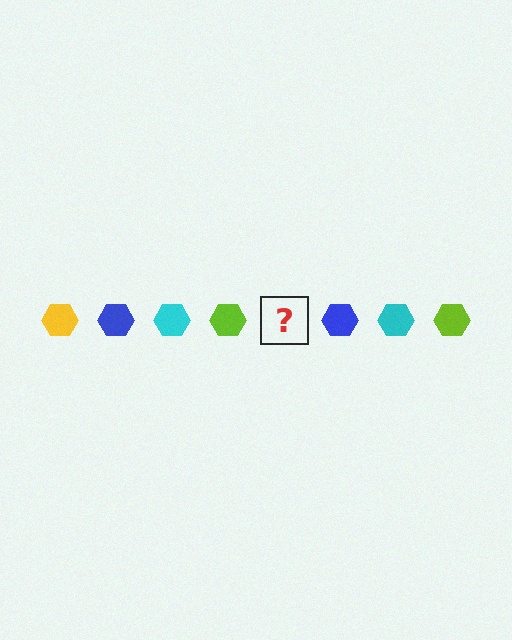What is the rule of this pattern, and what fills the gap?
The rule is that the pattern cycles through yellow, blue, cyan, lime hexagons. The gap should be filled with a yellow hexagon.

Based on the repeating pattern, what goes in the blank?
The blank should be a yellow hexagon.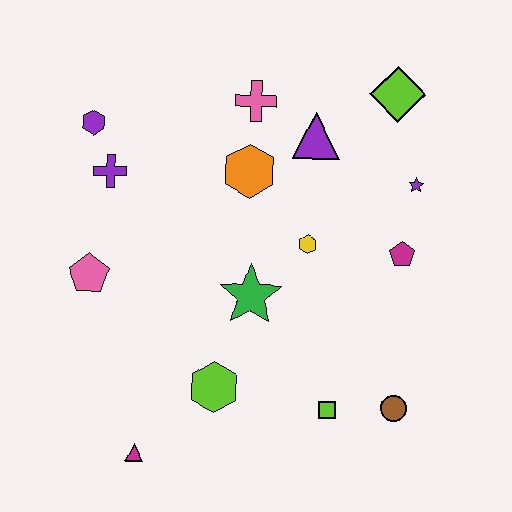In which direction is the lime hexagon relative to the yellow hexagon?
The lime hexagon is below the yellow hexagon.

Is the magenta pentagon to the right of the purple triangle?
Yes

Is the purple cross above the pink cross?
No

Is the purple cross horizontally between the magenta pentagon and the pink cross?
No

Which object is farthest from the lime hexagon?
The lime diamond is farthest from the lime hexagon.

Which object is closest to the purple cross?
The purple hexagon is closest to the purple cross.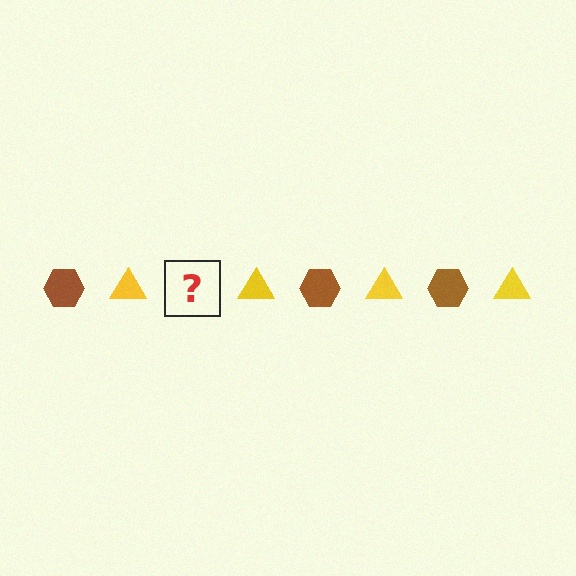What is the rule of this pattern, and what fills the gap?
The rule is that the pattern alternates between brown hexagon and yellow triangle. The gap should be filled with a brown hexagon.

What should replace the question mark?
The question mark should be replaced with a brown hexagon.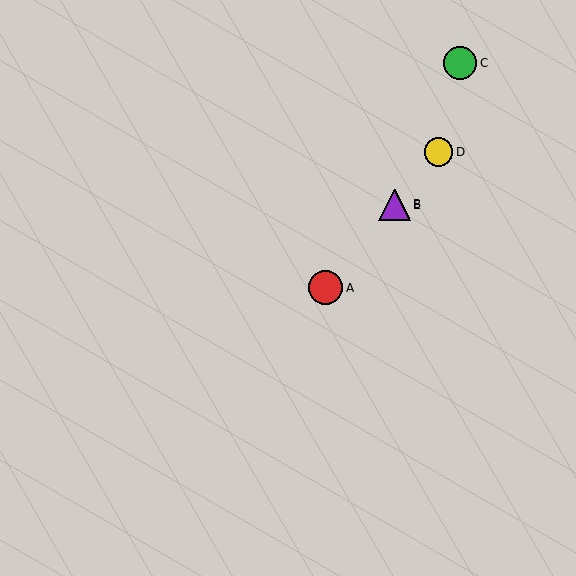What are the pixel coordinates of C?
Object C is at (460, 63).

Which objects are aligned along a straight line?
Objects A, B, D, E are aligned along a straight line.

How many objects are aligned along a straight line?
4 objects (A, B, D, E) are aligned along a straight line.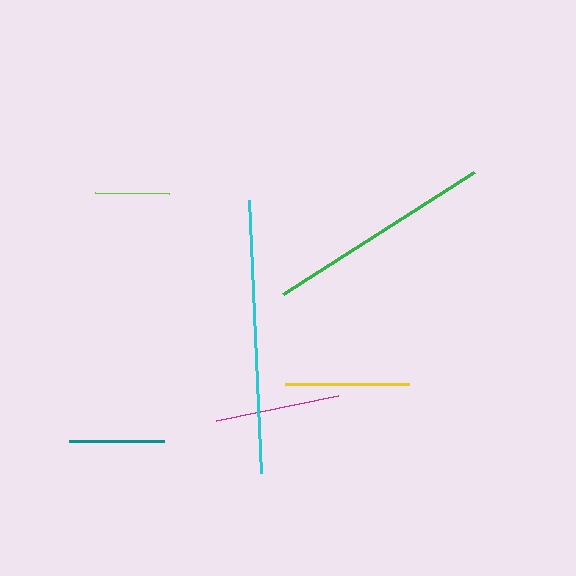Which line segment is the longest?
The cyan line is the longest at approximately 273 pixels.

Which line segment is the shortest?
The lime line is the shortest at approximately 74 pixels.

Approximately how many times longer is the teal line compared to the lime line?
The teal line is approximately 1.3 times the length of the lime line.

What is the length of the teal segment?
The teal segment is approximately 96 pixels long.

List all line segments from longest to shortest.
From longest to shortest: cyan, green, magenta, yellow, teal, lime.